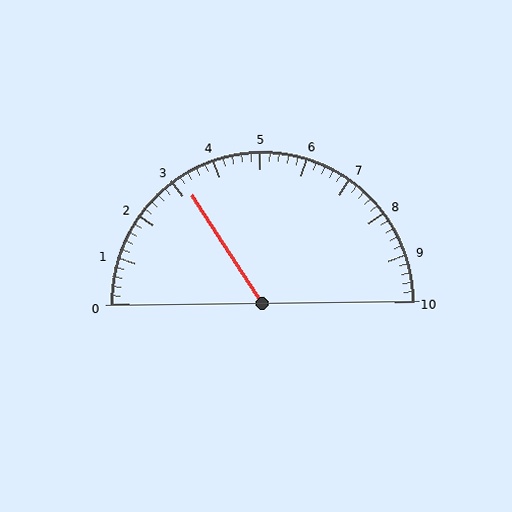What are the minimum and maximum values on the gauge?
The gauge ranges from 0 to 10.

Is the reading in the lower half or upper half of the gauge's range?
The reading is in the lower half of the range (0 to 10).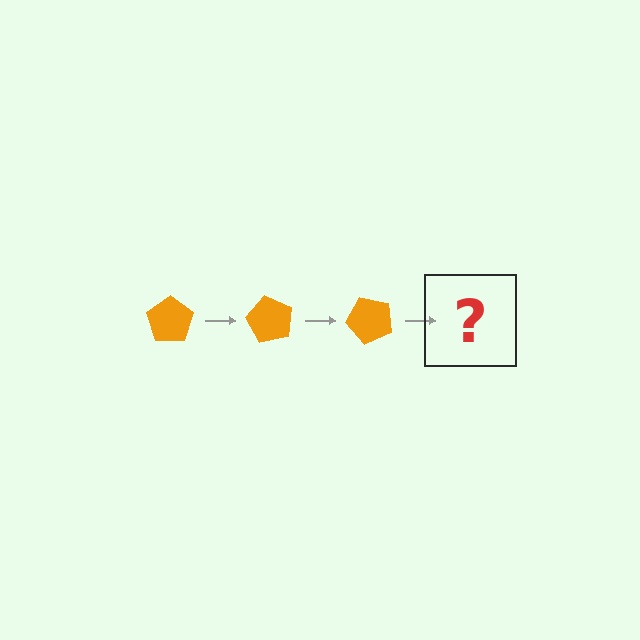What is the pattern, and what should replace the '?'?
The pattern is that the pentagon rotates 60 degrees each step. The '?' should be an orange pentagon rotated 180 degrees.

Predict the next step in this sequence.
The next step is an orange pentagon rotated 180 degrees.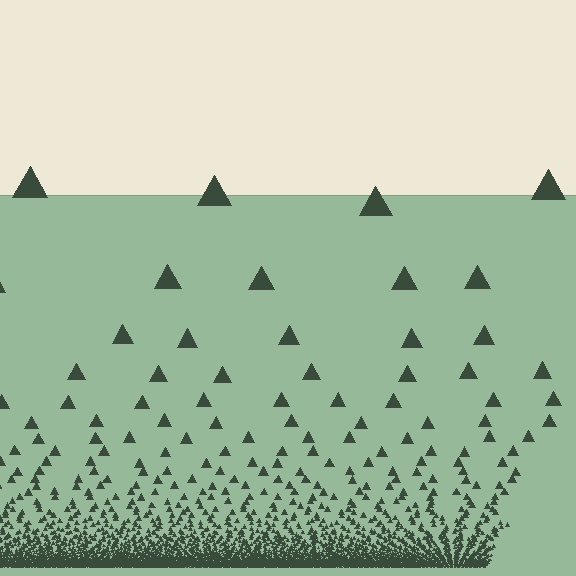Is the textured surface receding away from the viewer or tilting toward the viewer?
The surface appears to tilt toward the viewer. Texture elements get larger and sparser toward the top.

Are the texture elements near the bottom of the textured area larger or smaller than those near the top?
Smaller. The gradient is inverted — elements near the bottom are smaller and denser.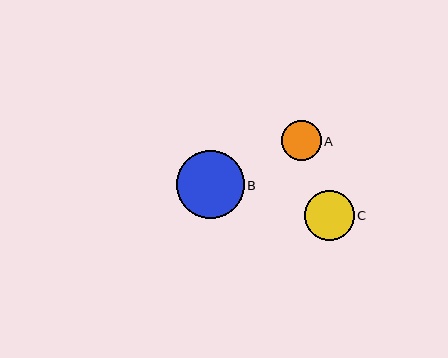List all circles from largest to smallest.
From largest to smallest: B, C, A.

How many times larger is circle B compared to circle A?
Circle B is approximately 1.7 times the size of circle A.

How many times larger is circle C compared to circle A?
Circle C is approximately 1.3 times the size of circle A.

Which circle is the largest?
Circle B is the largest with a size of approximately 68 pixels.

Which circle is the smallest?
Circle A is the smallest with a size of approximately 40 pixels.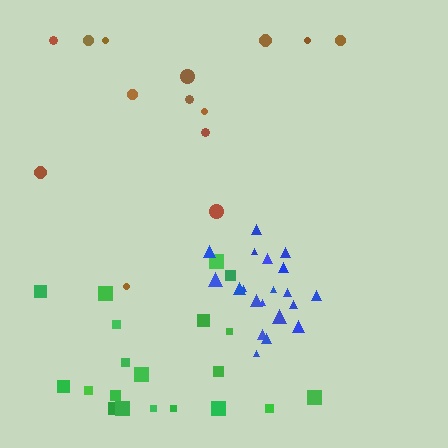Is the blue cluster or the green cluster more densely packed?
Blue.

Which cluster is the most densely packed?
Blue.